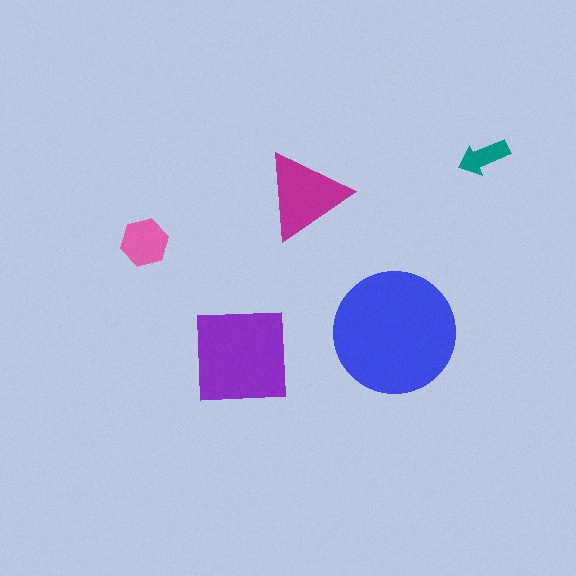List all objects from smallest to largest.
The teal arrow, the pink hexagon, the magenta triangle, the purple square, the blue circle.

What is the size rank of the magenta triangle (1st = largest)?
3rd.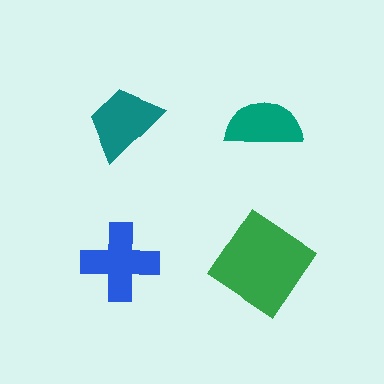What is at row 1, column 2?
A teal semicircle.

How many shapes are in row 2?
2 shapes.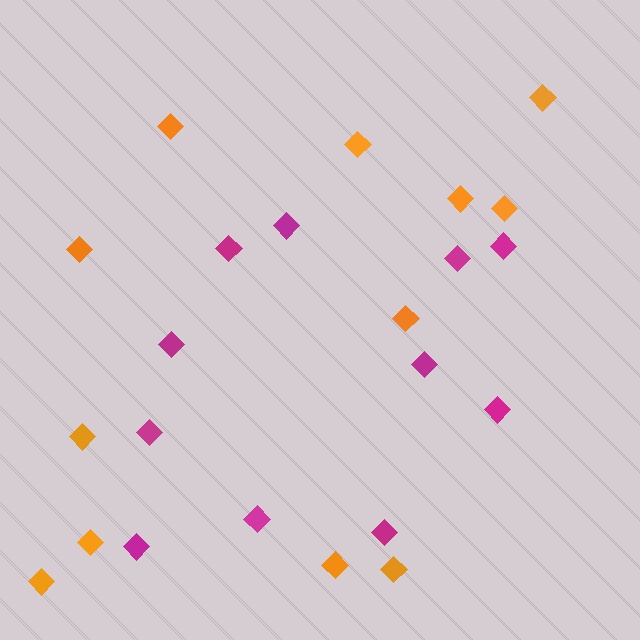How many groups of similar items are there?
There are 2 groups: one group of orange diamonds (12) and one group of magenta diamonds (11).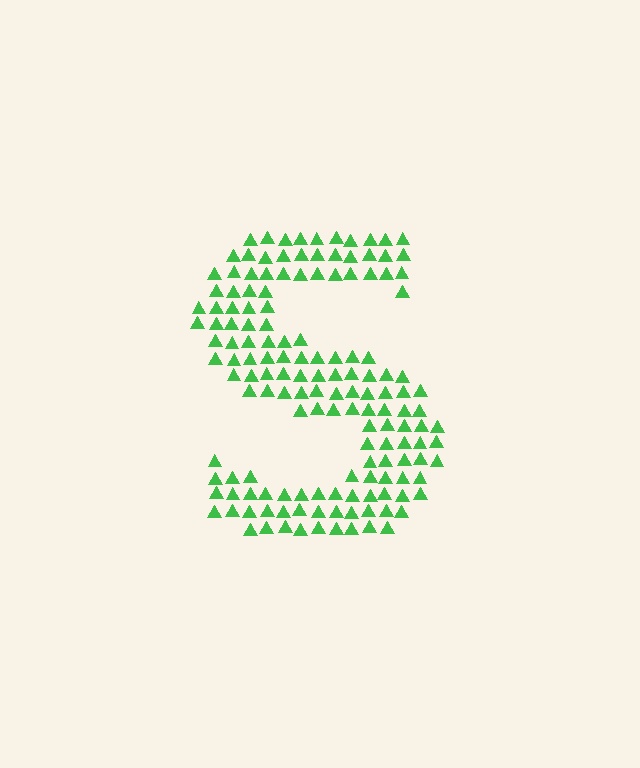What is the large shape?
The large shape is the letter S.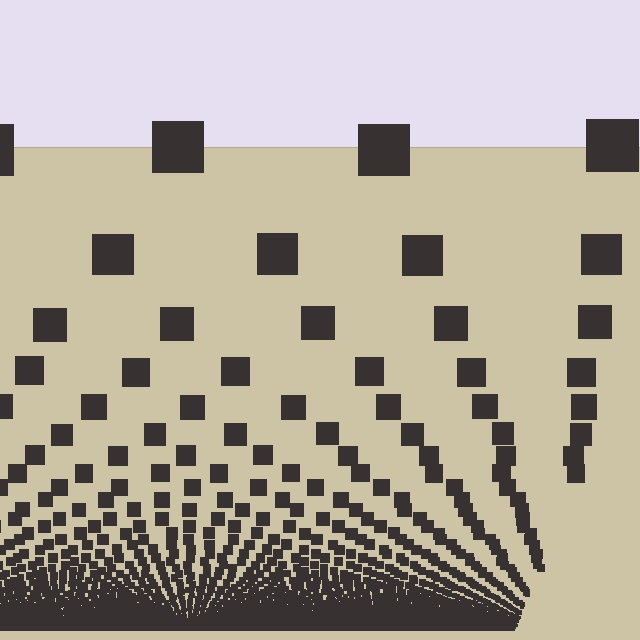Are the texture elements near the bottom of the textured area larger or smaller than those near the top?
Smaller. The gradient is inverted — elements near the bottom are smaller and denser.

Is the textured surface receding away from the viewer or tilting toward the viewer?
The surface appears to tilt toward the viewer. Texture elements get larger and sparser toward the top.